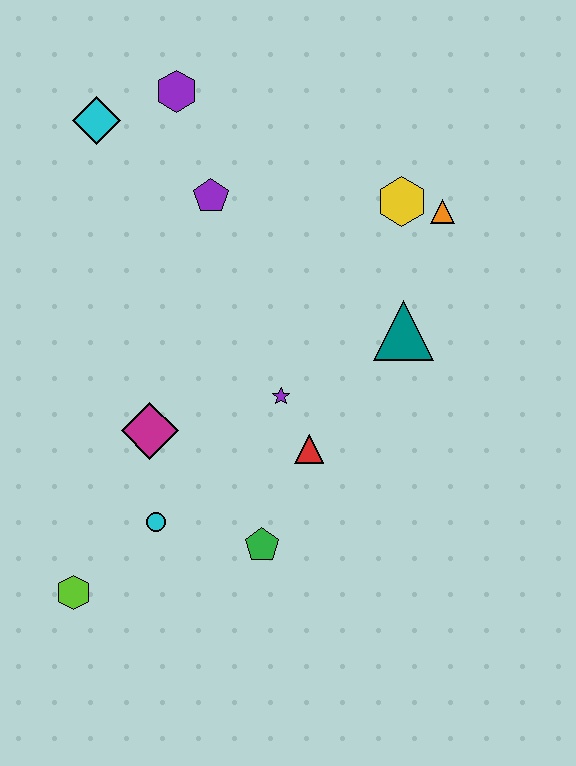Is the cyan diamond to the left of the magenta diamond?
Yes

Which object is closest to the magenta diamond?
The cyan circle is closest to the magenta diamond.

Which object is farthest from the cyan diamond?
The lime hexagon is farthest from the cyan diamond.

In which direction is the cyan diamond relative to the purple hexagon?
The cyan diamond is to the left of the purple hexagon.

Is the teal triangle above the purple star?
Yes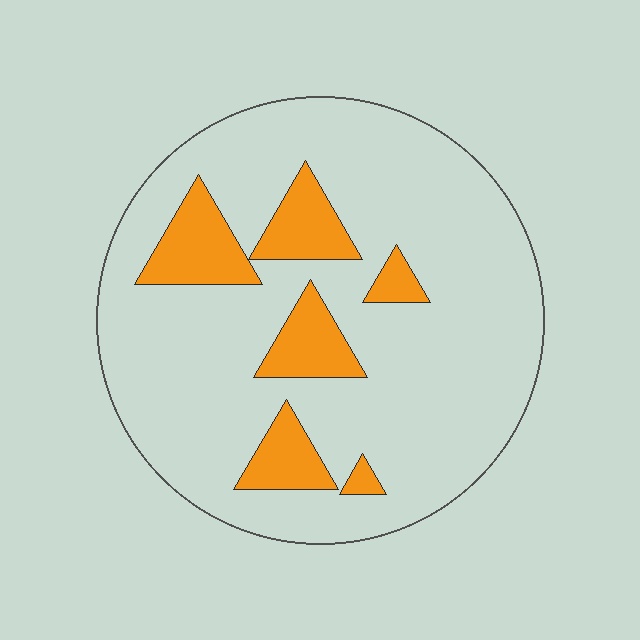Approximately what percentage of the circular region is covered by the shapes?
Approximately 15%.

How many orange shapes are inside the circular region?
6.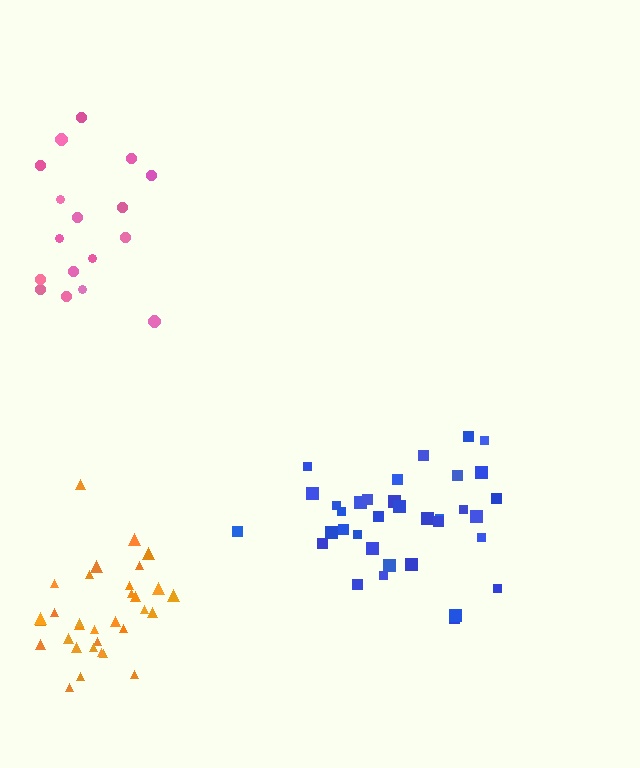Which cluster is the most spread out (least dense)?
Pink.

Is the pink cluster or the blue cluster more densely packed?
Blue.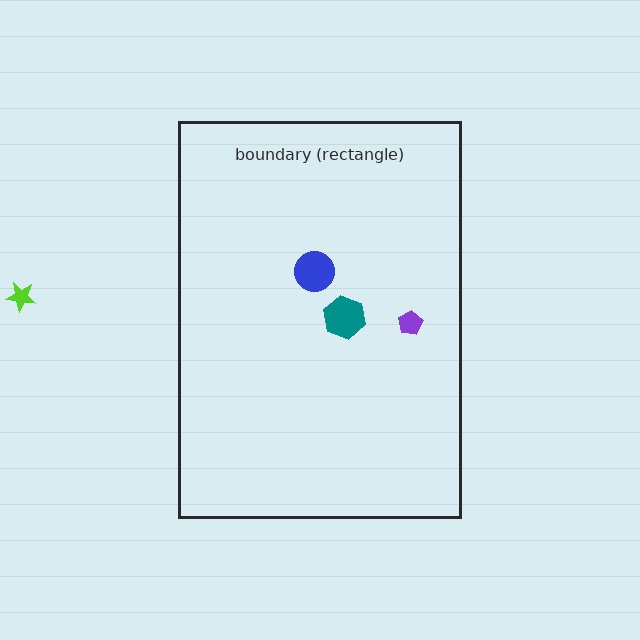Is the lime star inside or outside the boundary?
Outside.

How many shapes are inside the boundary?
3 inside, 1 outside.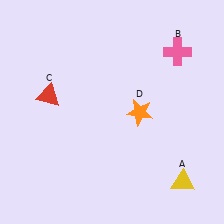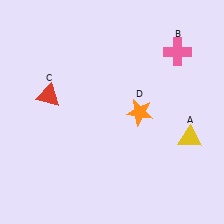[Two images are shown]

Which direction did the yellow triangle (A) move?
The yellow triangle (A) moved up.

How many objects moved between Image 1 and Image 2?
1 object moved between the two images.